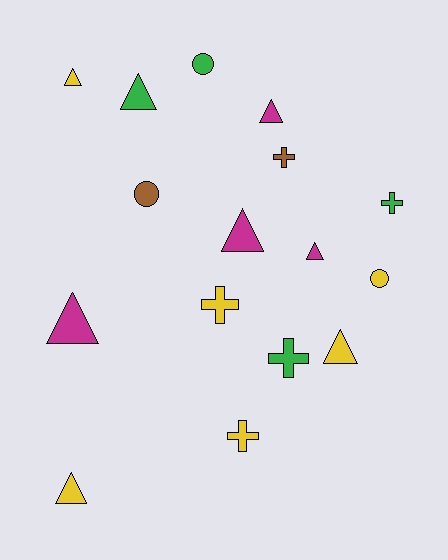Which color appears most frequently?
Yellow, with 6 objects.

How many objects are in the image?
There are 16 objects.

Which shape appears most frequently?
Triangle, with 8 objects.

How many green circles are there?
There is 1 green circle.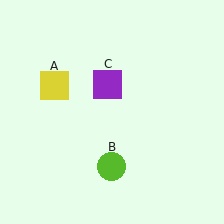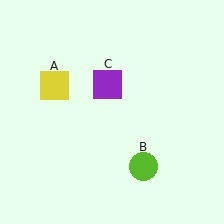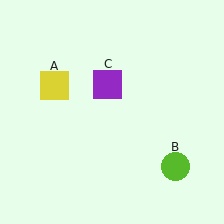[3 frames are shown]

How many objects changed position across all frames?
1 object changed position: lime circle (object B).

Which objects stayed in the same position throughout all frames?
Yellow square (object A) and purple square (object C) remained stationary.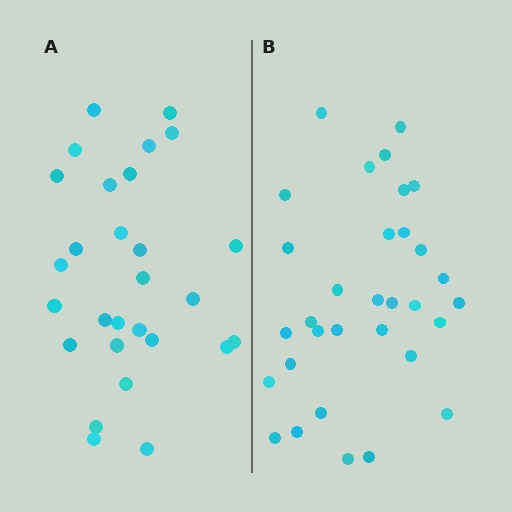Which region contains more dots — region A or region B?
Region B (the right region) has more dots.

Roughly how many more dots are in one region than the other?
Region B has about 4 more dots than region A.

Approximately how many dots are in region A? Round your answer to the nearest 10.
About 30 dots. (The exact count is 28, which rounds to 30.)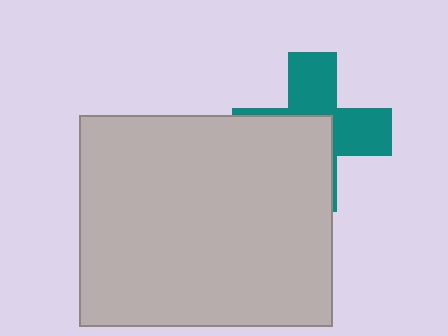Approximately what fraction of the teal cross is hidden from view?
Roughly 50% of the teal cross is hidden behind the light gray rectangle.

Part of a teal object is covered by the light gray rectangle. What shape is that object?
It is a cross.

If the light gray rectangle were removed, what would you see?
You would see the complete teal cross.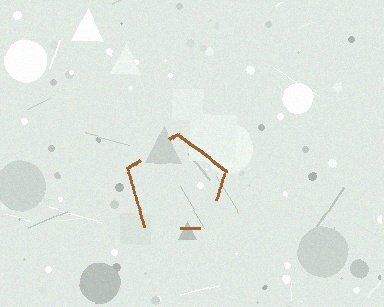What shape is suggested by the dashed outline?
The dashed outline suggests a pentagon.